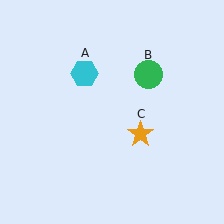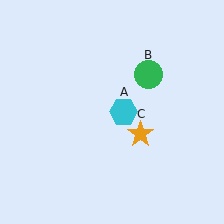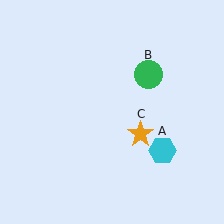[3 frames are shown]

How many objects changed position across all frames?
1 object changed position: cyan hexagon (object A).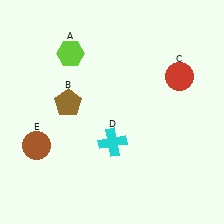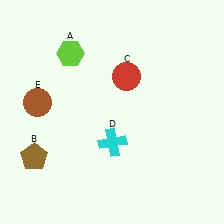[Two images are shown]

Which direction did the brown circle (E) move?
The brown circle (E) moved up.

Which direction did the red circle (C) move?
The red circle (C) moved left.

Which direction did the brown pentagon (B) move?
The brown pentagon (B) moved down.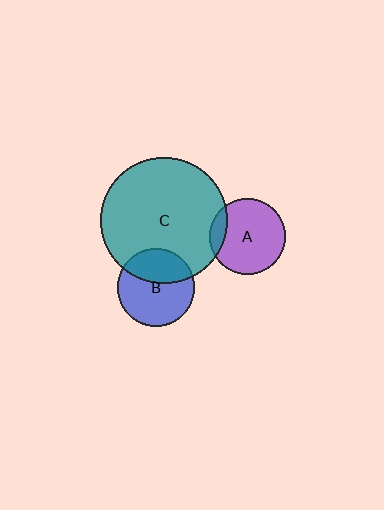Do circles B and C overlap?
Yes.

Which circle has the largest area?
Circle C (teal).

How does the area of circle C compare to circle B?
Approximately 2.7 times.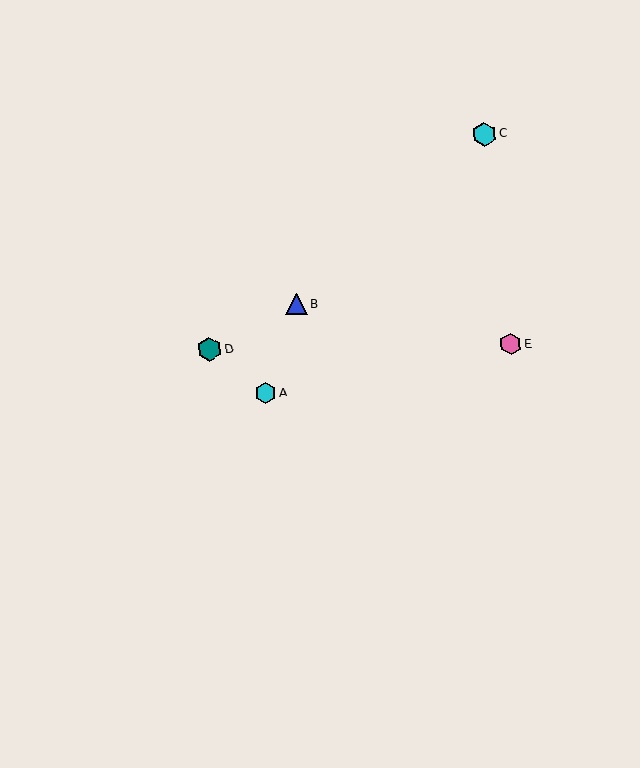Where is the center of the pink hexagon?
The center of the pink hexagon is at (511, 344).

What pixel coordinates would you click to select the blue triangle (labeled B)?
Click at (296, 304) to select the blue triangle B.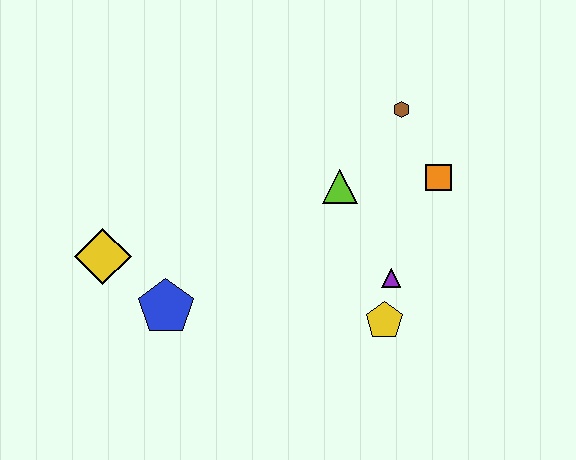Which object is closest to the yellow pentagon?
The purple triangle is closest to the yellow pentagon.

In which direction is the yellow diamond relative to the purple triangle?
The yellow diamond is to the left of the purple triangle.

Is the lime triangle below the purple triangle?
No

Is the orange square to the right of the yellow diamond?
Yes